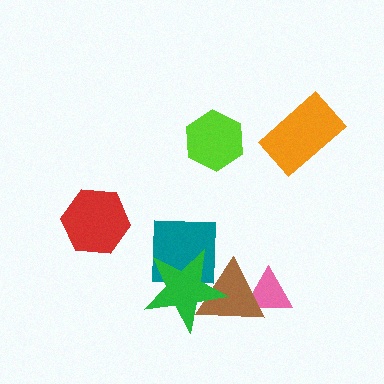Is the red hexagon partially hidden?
No, no other shape covers it.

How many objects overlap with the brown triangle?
2 objects overlap with the brown triangle.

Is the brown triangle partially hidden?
Yes, it is partially covered by another shape.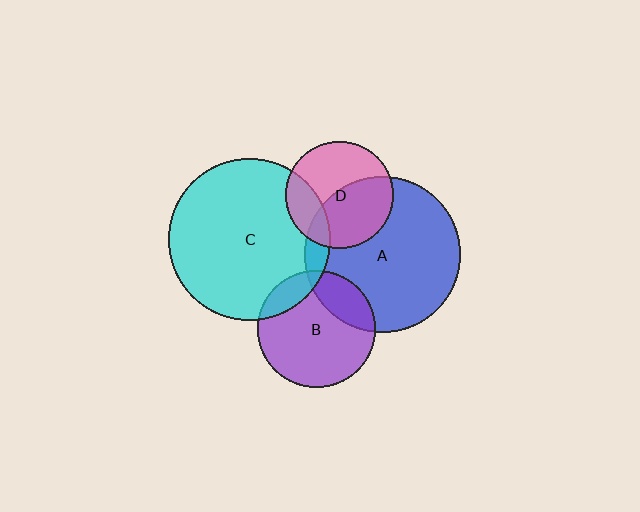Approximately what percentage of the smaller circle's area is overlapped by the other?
Approximately 10%.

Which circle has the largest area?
Circle C (cyan).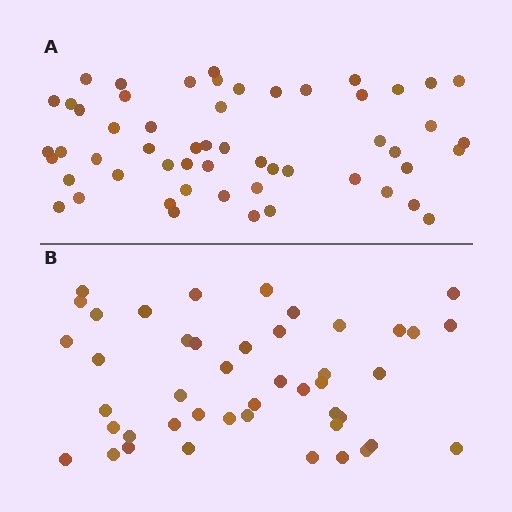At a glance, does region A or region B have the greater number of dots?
Region A (the top region) has more dots.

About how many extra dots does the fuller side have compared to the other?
Region A has roughly 10 or so more dots than region B.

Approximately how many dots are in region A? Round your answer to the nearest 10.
About 60 dots. (The exact count is 55, which rounds to 60.)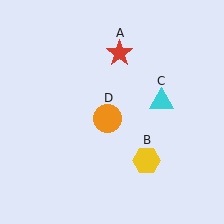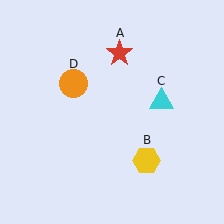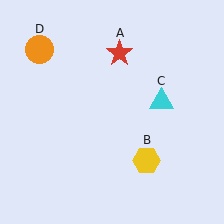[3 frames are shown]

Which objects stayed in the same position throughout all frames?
Red star (object A) and yellow hexagon (object B) and cyan triangle (object C) remained stationary.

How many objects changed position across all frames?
1 object changed position: orange circle (object D).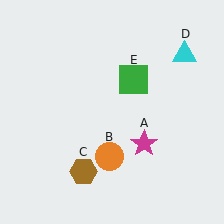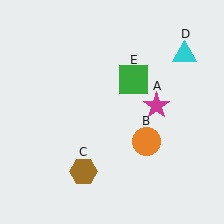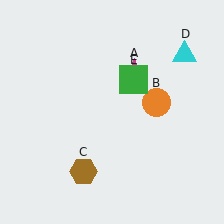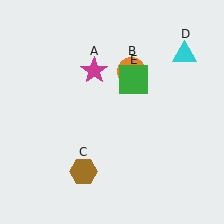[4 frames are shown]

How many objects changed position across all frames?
2 objects changed position: magenta star (object A), orange circle (object B).